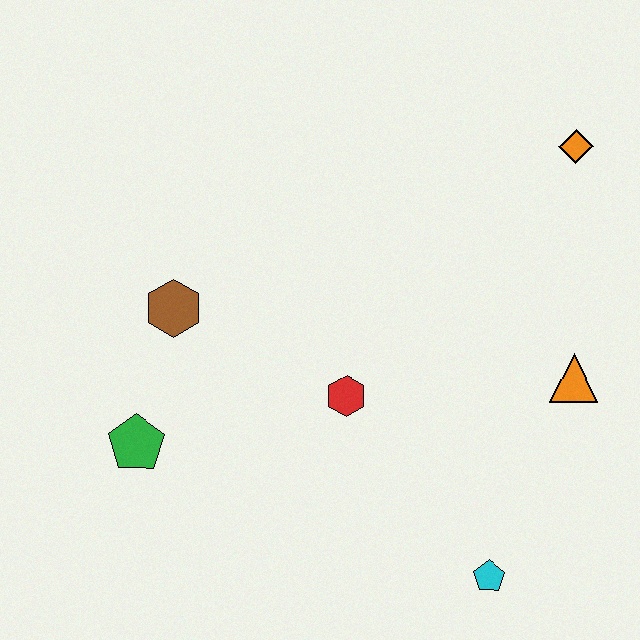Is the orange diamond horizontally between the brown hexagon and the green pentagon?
No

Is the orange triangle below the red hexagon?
No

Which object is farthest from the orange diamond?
The green pentagon is farthest from the orange diamond.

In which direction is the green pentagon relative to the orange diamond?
The green pentagon is to the left of the orange diamond.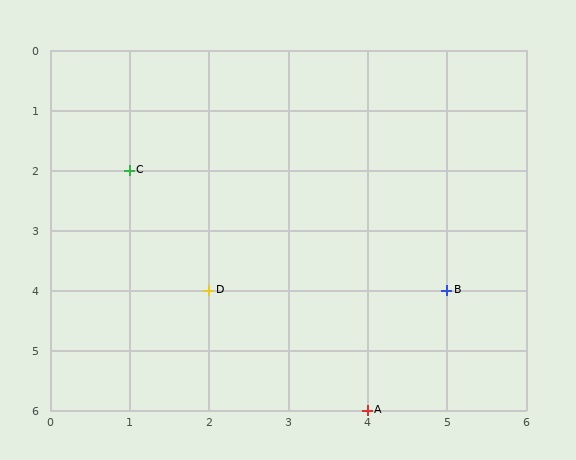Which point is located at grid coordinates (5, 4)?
Point B is at (5, 4).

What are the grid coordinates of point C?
Point C is at grid coordinates (1, 2).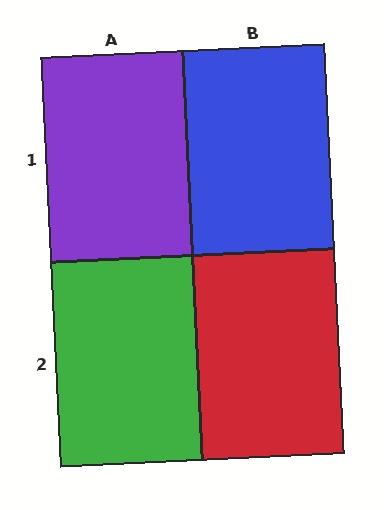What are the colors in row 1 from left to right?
Purple, blue.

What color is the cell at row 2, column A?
Green.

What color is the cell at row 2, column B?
Red.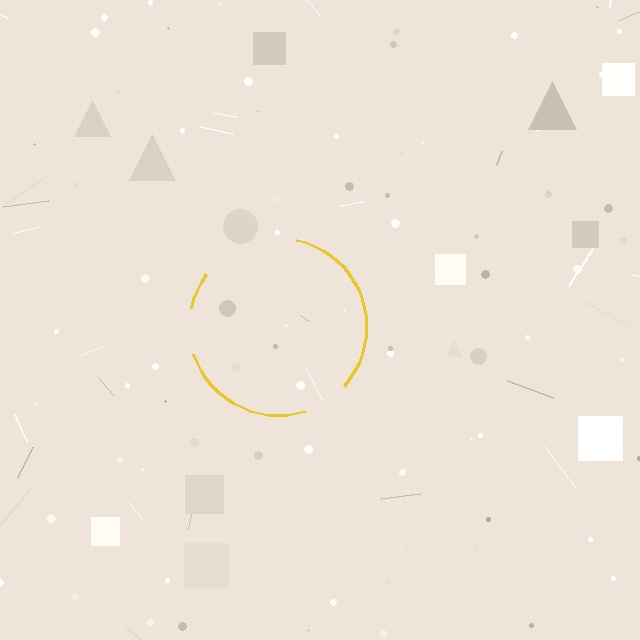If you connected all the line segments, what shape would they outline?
They would outline a circle.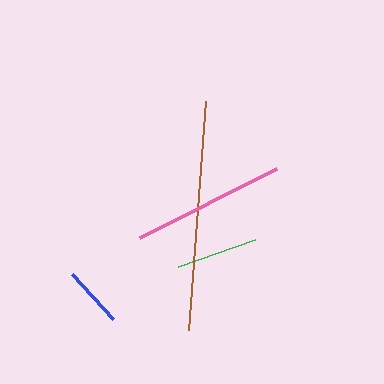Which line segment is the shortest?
The blue line is the shortest at approximately 61 pixels.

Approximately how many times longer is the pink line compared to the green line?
The pink line is approximately 1.9 times the length of the green line.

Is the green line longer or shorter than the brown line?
The brown line is longer than the green line.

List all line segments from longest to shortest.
From longest to shortest: brown, pink, green, blue.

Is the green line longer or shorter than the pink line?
The pink line is longer than the green line.